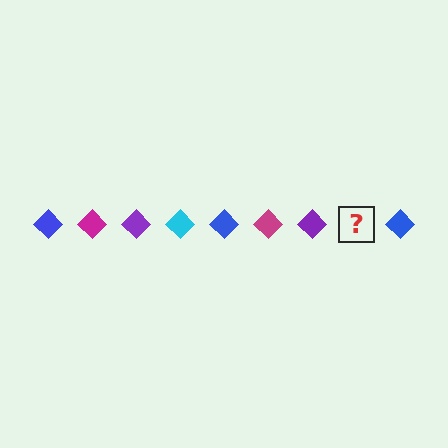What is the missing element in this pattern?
The missing element is a cyan diamond.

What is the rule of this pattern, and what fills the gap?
The rule is that the pattern cycles through blue, magenta, purple, cyan diamonds. The gap should be filled with a cyan diamond.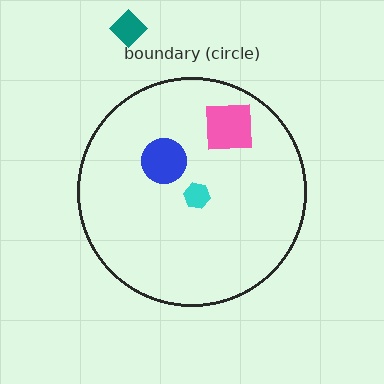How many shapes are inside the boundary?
3 inside, 1 outside.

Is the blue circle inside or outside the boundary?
Inside.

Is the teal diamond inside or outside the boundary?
Outside.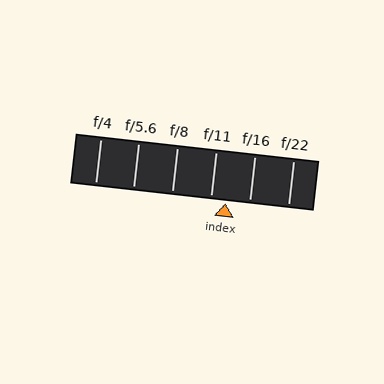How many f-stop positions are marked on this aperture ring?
There are 6 f-stop positions marked.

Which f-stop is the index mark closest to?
The index mark is closest to f/11.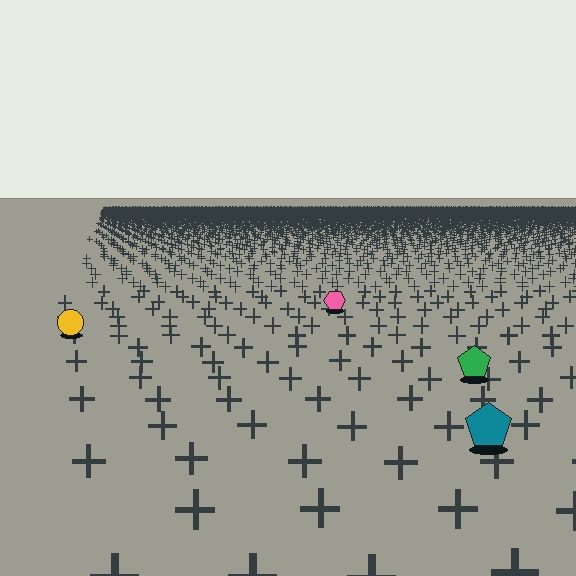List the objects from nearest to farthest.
From nearest to farthest: the teal pentagon, the green pentagon, the yellow circle, the pink hexagon.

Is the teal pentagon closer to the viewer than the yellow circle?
Yes. The teal pentagon is closer — you can tell from the texture gradient: the ground texture is coarser near it.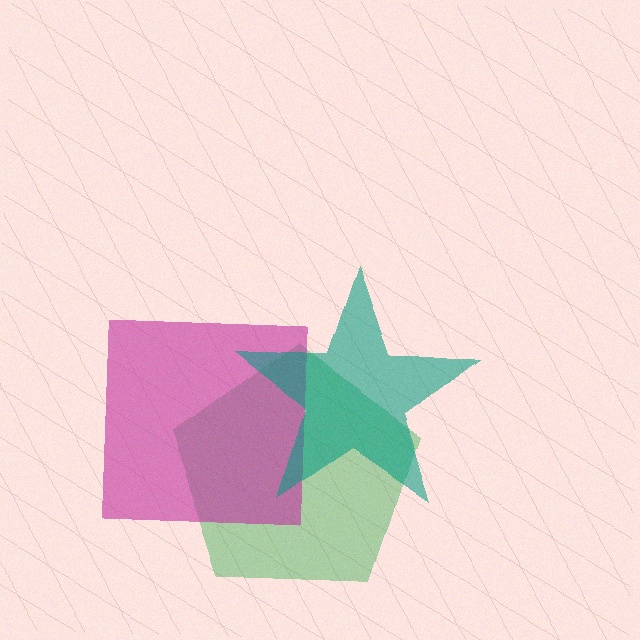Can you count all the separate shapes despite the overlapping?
Yes, there are 3 separate shapes.